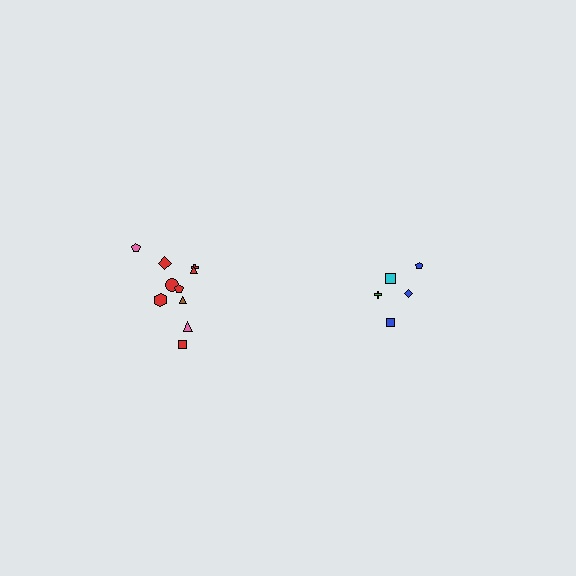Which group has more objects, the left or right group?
The left group.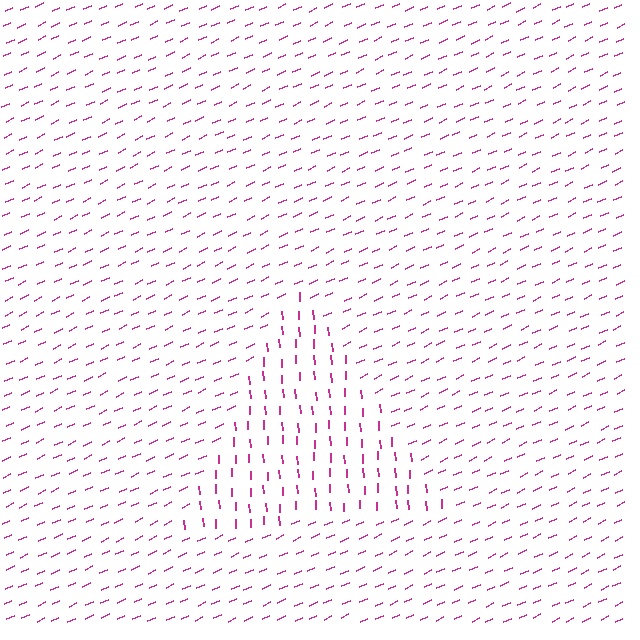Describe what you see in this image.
The image is filled with small magenta line segments. A triangle region in the image has lines oriented differently from the surrounding lines, creating a visible texture boundary.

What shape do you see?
I see a triangle.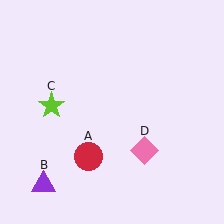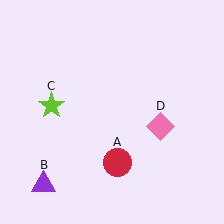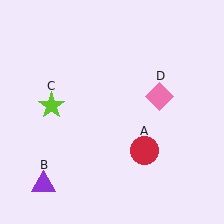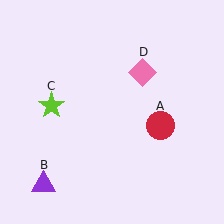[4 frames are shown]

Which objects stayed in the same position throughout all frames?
Purple triangle (object B) and lime star (object C) remained stationary.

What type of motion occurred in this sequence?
The red circle (object A), pink diamond (object D) rotated counterclockwise around the center of the scene.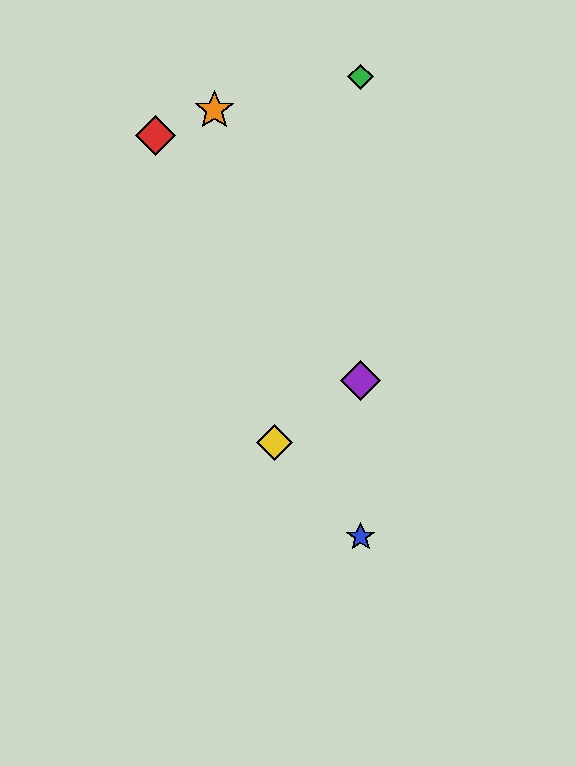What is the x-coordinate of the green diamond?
The green diamond is at x≈361.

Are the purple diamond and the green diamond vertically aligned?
Yes, both are at x≈361.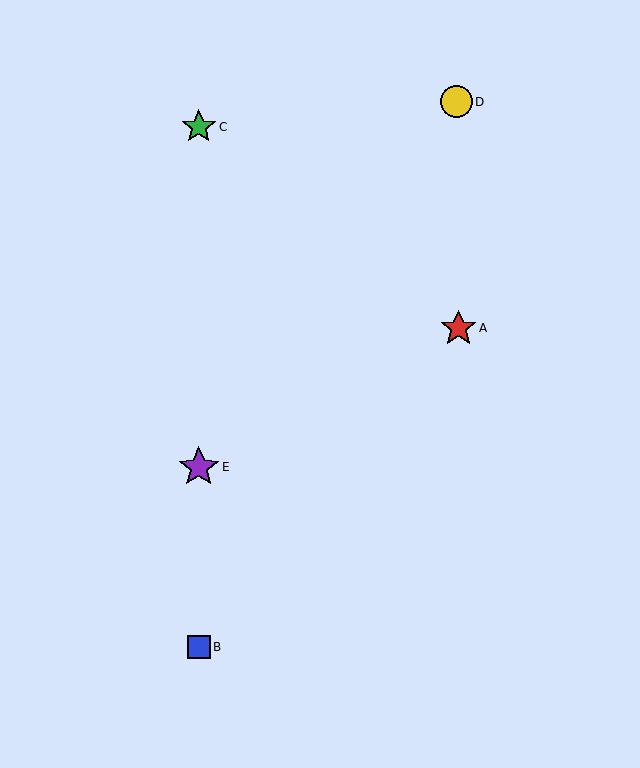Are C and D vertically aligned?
No, C is at x≈199 and D is at x≈456.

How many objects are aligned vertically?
3 objects (B, C, E) are aligned vertically.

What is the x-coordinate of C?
Object C is at x≈199.